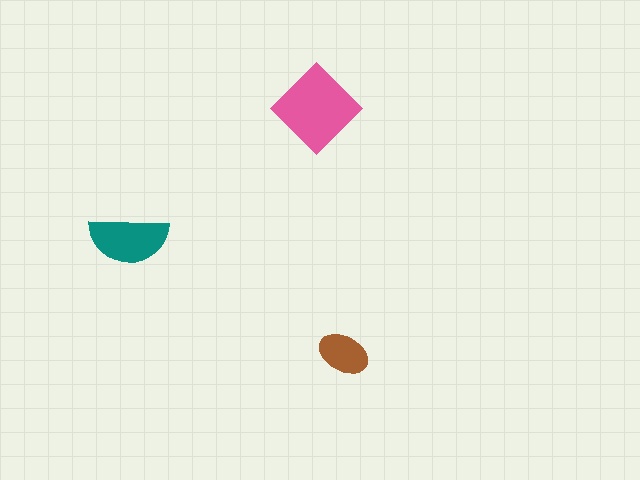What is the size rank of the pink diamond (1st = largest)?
1st.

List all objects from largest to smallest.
The pink diamond, the teal semicircle, the brown ellipse.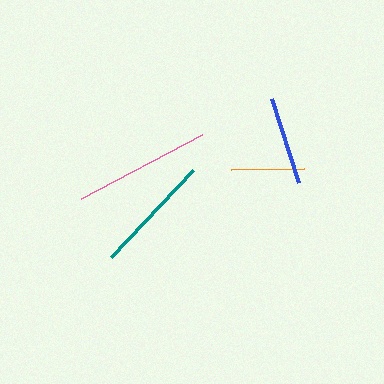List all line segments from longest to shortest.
From longest to shortest: pink, teal, blue, orange.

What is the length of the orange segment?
The orange segment is approximately 73 pixels long.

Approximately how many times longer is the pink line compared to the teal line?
The pink line is approximately 1.2 times the length of the teal line.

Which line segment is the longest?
The pink line is the longest at approximately 137 pixels.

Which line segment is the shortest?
The orange line is the shortest at approximately 73 pixels.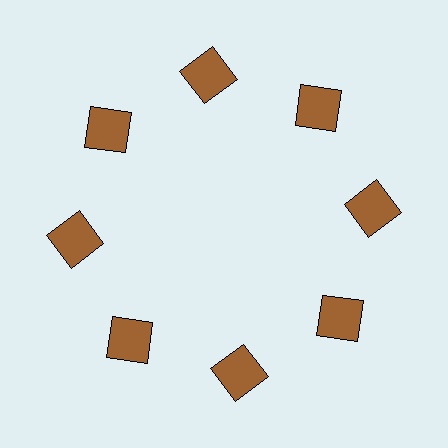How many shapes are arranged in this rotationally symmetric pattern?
There are 8 shapes, arranged in 8 groups of 1.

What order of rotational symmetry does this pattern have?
This pattern has 8-fold rotational symmetry.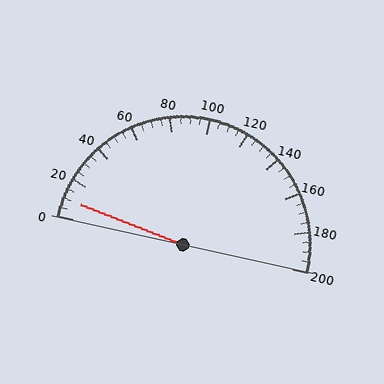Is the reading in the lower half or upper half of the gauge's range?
The reading is in the lower half of the range (0 to 200).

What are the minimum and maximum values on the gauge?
The gauge ranges from 0 to 200.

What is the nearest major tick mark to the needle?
The nearest major tick mark is 0.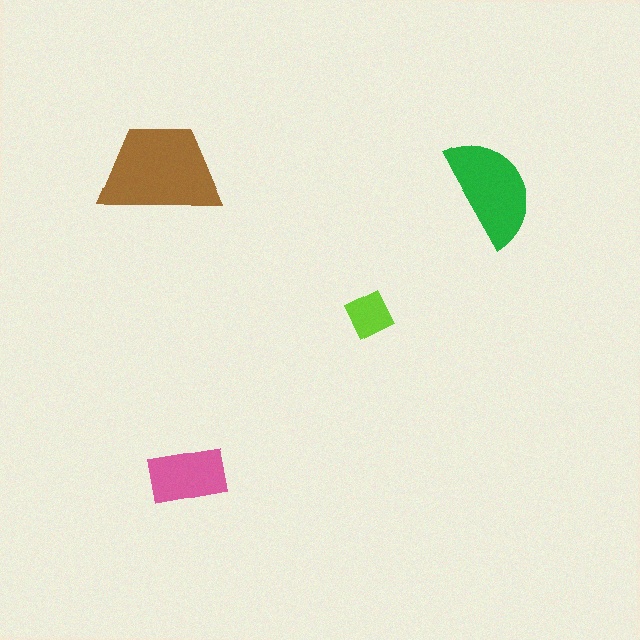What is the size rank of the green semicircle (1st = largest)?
2nd.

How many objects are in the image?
There are 4 objects in the image.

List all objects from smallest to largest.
The lime square, the pink rectangle, the green semicircle, the brown trapezoid.